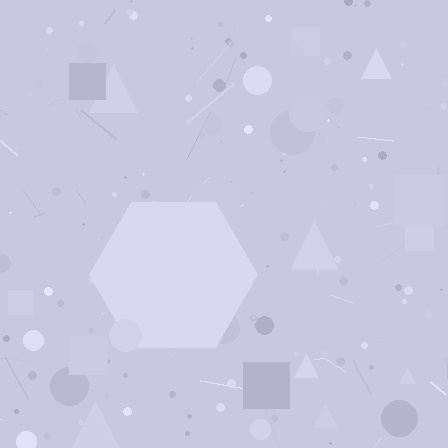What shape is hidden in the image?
A hexagon is hidden in the image.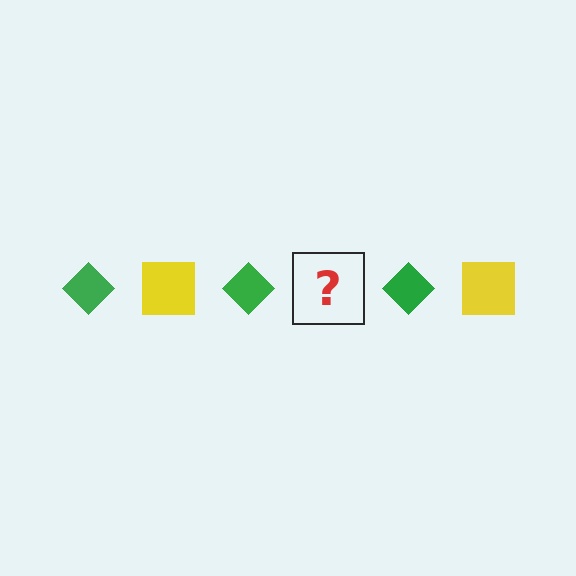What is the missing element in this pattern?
The missing element is a yellow square.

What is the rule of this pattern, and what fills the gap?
The rule is that the pattern alternates between green diamond and yellow square. The gap should be filled with a yellow square.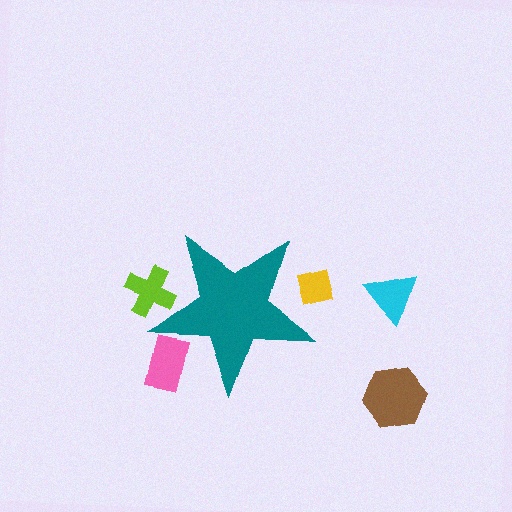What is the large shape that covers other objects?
A teal star.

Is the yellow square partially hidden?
Yes, the yellow square is partially hidden behind the teal star.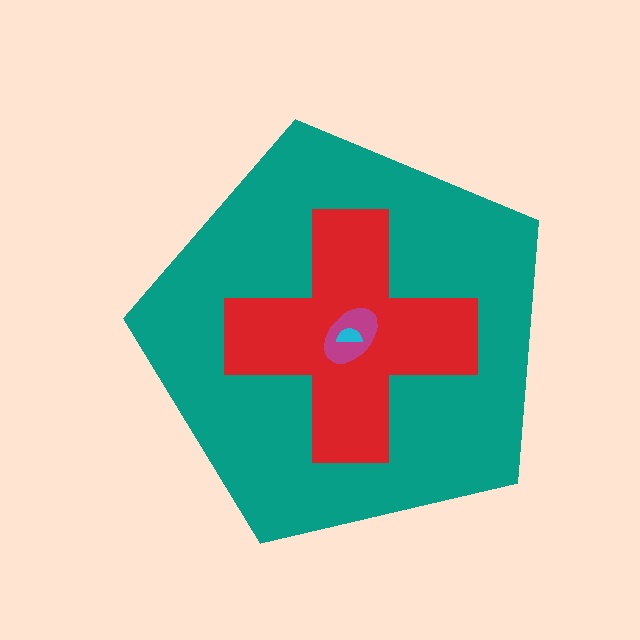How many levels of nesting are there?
4.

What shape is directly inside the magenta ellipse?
The cyan semicircle.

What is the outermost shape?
The teal pentagon.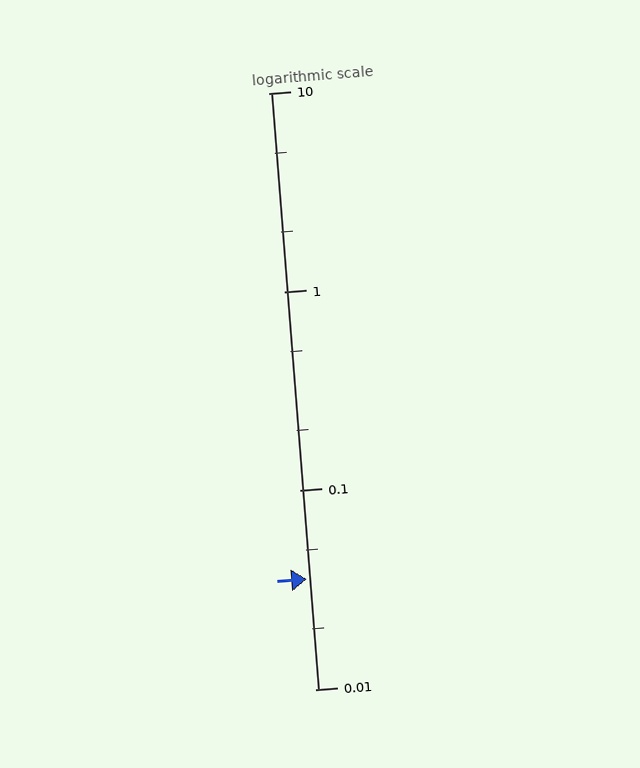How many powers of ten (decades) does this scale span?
The scale spans 3 decades, from 0.01 to 10.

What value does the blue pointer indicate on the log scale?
The pointer indicates approximately 0.036.